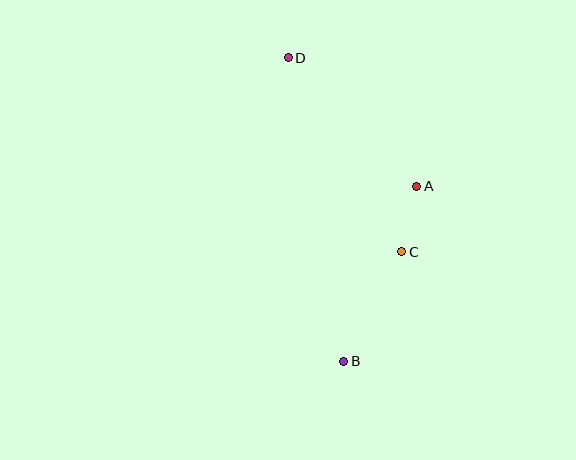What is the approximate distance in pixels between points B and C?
The distance between B and C is approximately 124 pixels.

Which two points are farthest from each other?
Points B and D are farthest from each other.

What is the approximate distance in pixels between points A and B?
The distance between A and B is approximately 190 pixels.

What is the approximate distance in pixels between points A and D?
The distance between A and D is approximately 182 pixels.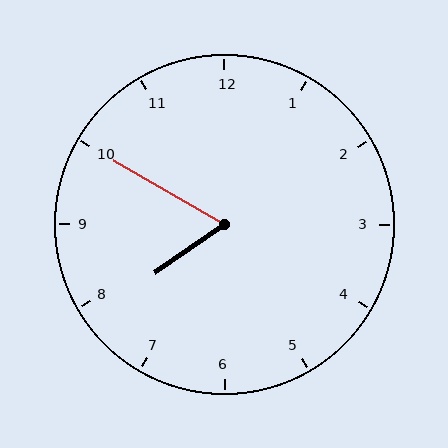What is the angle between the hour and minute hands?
Approximately 65 degrees.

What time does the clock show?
7:50.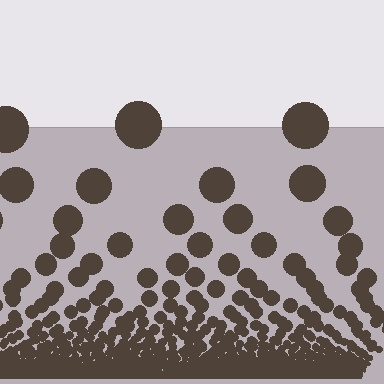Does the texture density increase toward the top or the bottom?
Density increases toward the bottom.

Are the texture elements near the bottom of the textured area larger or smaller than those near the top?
Smaller. The gradient is inverted — elements near the bottom are smaller and denser.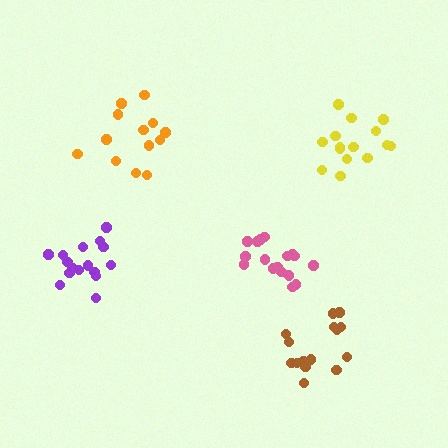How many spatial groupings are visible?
There are 5 spatial groupings.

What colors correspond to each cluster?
The clusters are colored: orange, brown, pink, yellow, purple.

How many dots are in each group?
Group 1: 13 dots, Group 2: 15 dots, Group 3: 17 dots, Group 4: 15 dots, Group 5: 16 dots (76 total).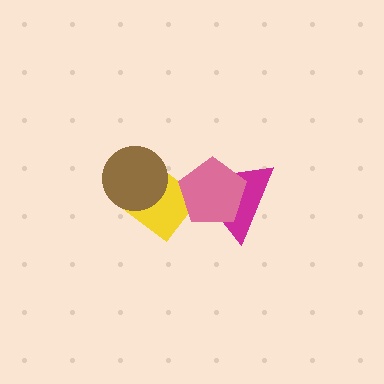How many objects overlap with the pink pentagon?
2 objects overlap with the pink pentagon.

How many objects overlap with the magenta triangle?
2 objects overlap with the magenta triangle.